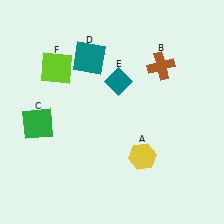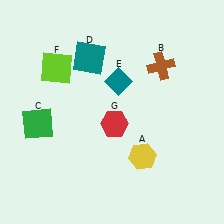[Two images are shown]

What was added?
A red hexagon (G) was added in Image 2.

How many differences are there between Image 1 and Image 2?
There is 1 difference between the two images.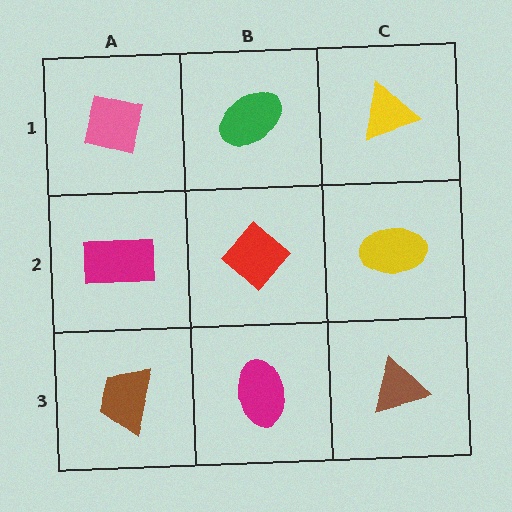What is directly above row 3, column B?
A red diamond.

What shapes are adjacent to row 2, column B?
A green ellipse (row 1, column B), a magenta ellipse (row 3, column B), a magenta rectangle (row 2, column A), a yellow ellipse (row 2, column C).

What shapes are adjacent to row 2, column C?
A yellow triangle (row 1, column C), a brown triangle (row 3, column C), a red diamond (row 2, column B).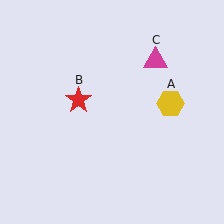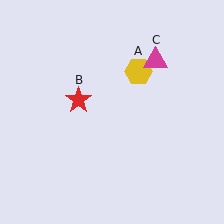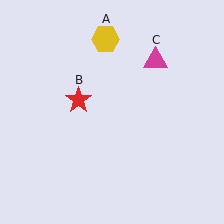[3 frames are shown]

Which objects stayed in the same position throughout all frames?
Red star (object B) and magenta triangle (object C) remained stationary.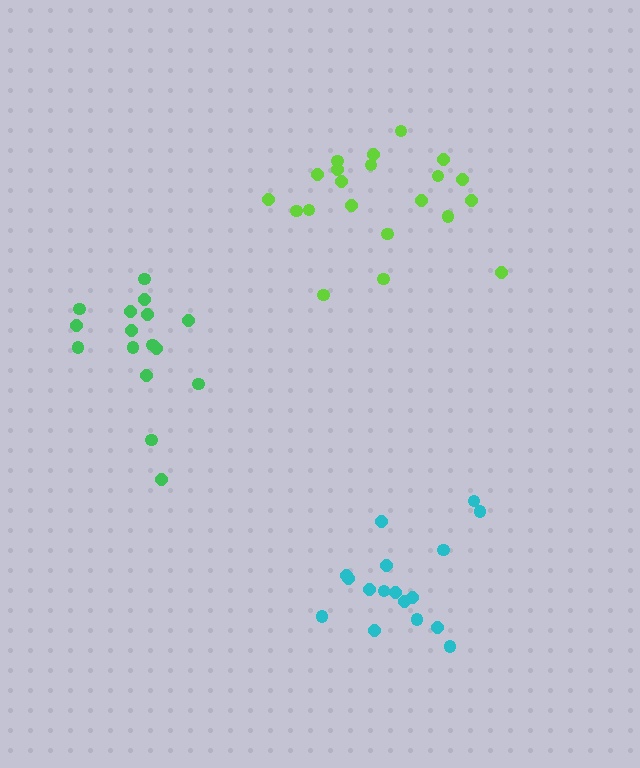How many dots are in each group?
Group 1: 17 dots, Group 2: 21 dots, Group 3: 16 dots (54 total).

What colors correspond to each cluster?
The clusters are colored: cyan, lime, green.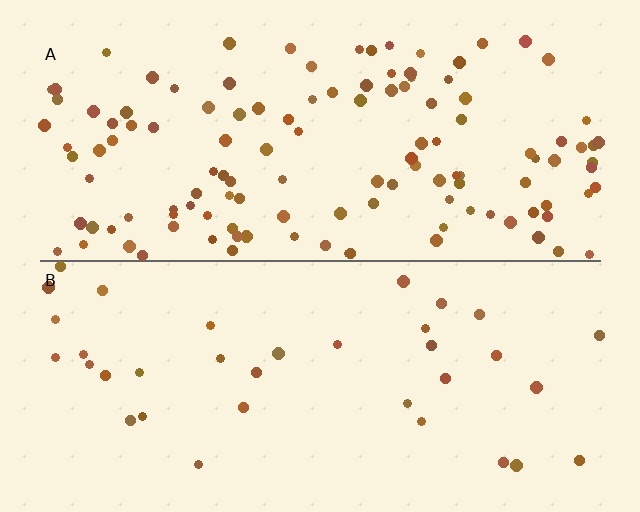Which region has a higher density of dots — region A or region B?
A (the top).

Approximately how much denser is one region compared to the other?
Approximately 3.5× — region A over region B.